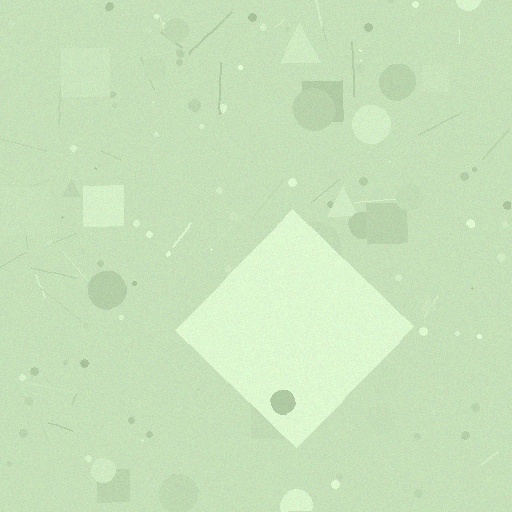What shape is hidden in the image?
A diamond is hidden in the image.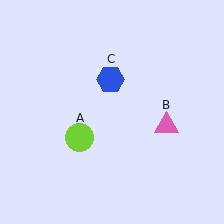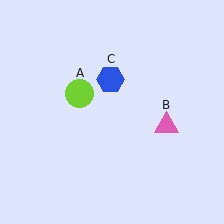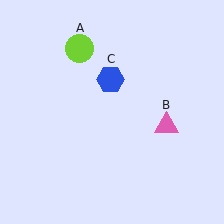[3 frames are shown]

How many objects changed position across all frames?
1 object changed position: lime circle (object A).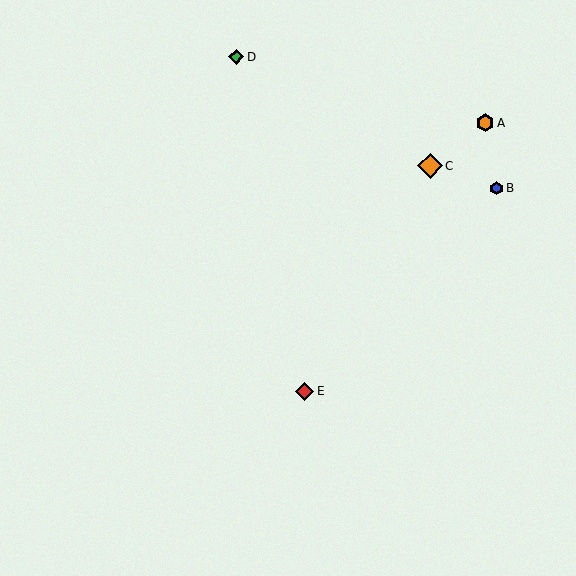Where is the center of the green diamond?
The center of the green diamond is at (236, 57).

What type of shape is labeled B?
Shape B is a blue hexagon.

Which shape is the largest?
The orange diamond (labeled C) is the largest.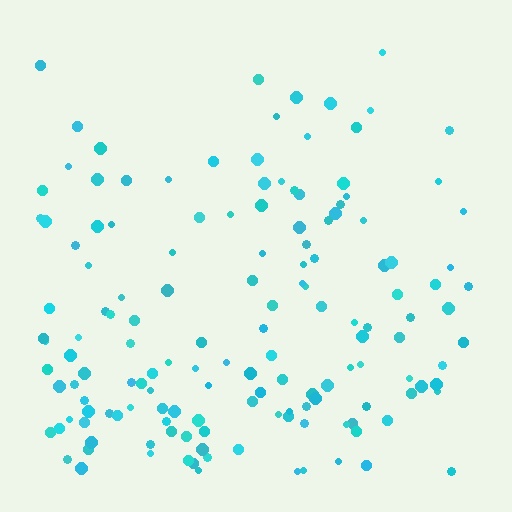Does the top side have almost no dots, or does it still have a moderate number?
Still a moderate number, just noticeably fewer than the bottom.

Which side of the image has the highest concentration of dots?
The bottom.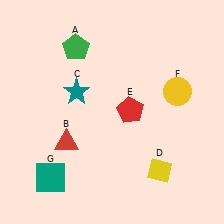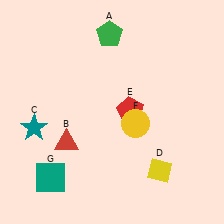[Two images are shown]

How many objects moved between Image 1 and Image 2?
3 objects moved between the two images.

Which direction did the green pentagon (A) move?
The green pentagon (A) moved right.